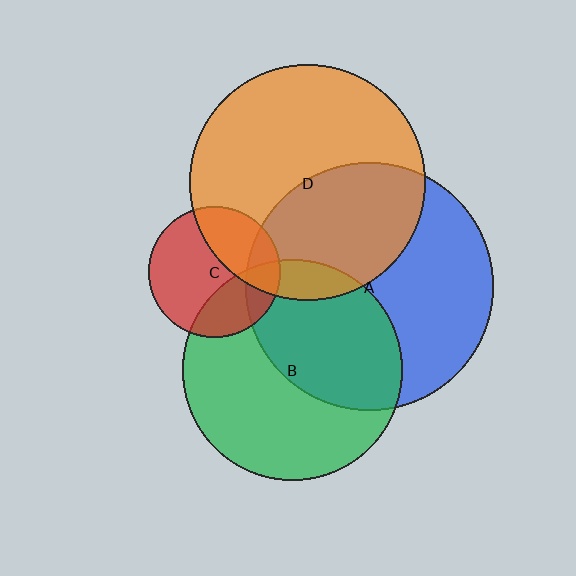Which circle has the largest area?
Circle A (blue).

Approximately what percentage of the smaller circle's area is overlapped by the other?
Approximately 15%.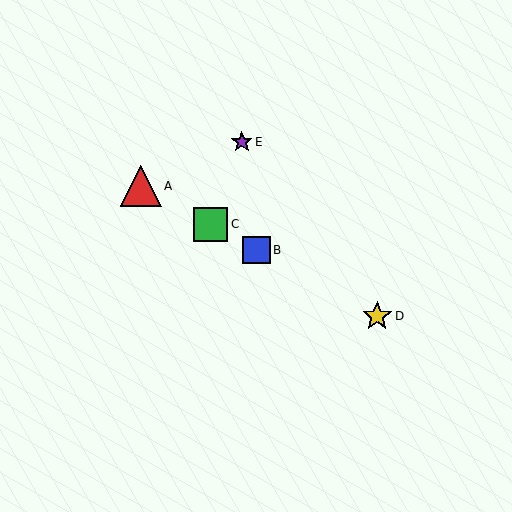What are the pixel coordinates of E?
Object E is at (242, 142).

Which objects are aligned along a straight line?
Objects A, B, C, D are aligned along a straight line.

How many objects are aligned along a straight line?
4 objects (A, B, C, D) are aligned along a straight line.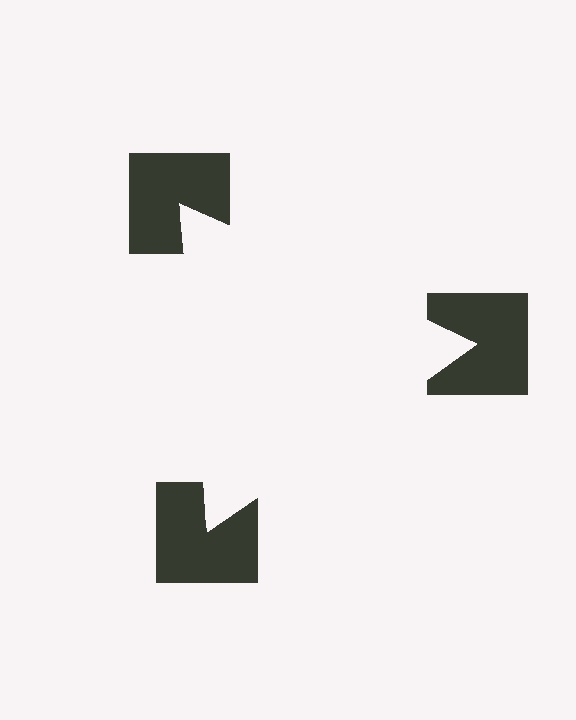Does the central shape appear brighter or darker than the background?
It typically appears slightly brighter than the background, even though no actual brightness change is drawn.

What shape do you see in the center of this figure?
An illusory triangle — its edges are inferred from the aligned wedge cuts in the notched squares, not physically drawn.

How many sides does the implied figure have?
3 sides.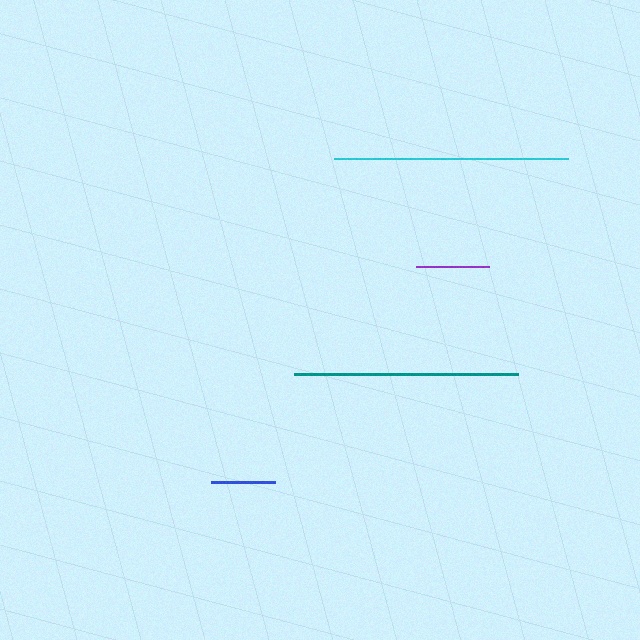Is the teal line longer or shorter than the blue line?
The teal line is longer than the blue line.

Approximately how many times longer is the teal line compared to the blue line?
The teal line is approximately 3.5 times the length of the blue line.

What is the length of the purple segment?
The purple segment is approximately 72 pixels long.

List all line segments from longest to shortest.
From longest to shortest: cyan, teal, purple, blue.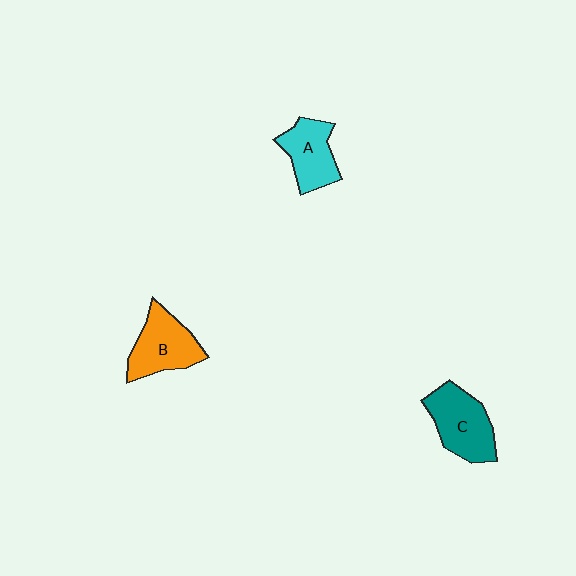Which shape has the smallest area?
Shape A (cyan).